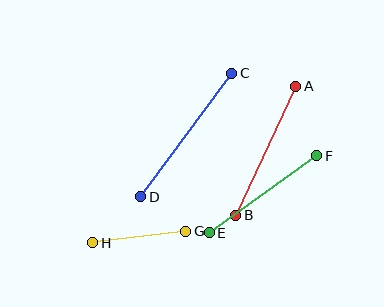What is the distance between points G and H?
The distance is approximately 94 pixels.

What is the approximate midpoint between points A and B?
The midpoint is at approximately (266, 151) pixels.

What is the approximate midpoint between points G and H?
The midpoint is at approximately (139, 237) pixels.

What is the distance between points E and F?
The distance is approximately 132 pixels.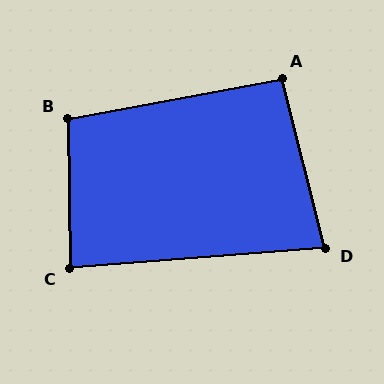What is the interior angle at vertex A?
Approximately 94 degrees (approximately right).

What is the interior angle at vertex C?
Approximately 86 degrees (approximately right).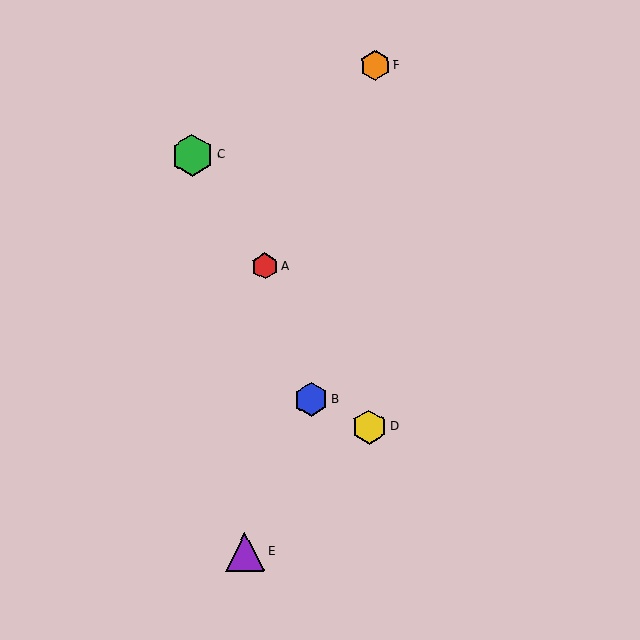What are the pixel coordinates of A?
Object A is at (265, 266).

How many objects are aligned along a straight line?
3 objects (A, C, D) are aligned along a straight line.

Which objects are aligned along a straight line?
Objects A, C, D are aligned along a straight line.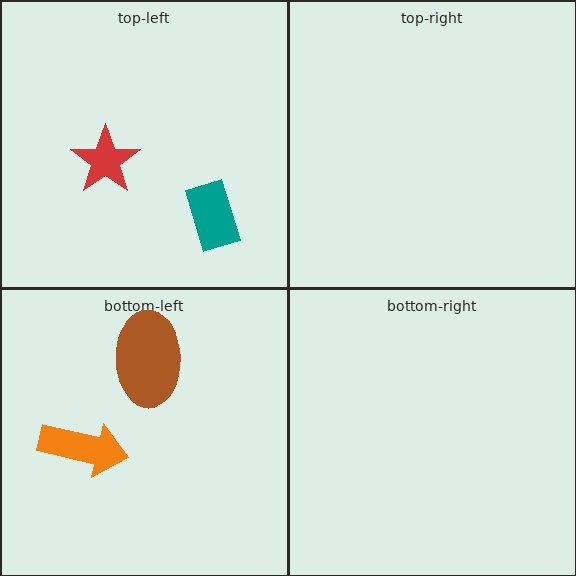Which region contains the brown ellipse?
The bottom-left region.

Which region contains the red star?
The top-left region.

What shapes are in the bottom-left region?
The orange arrow, the brown ellipse.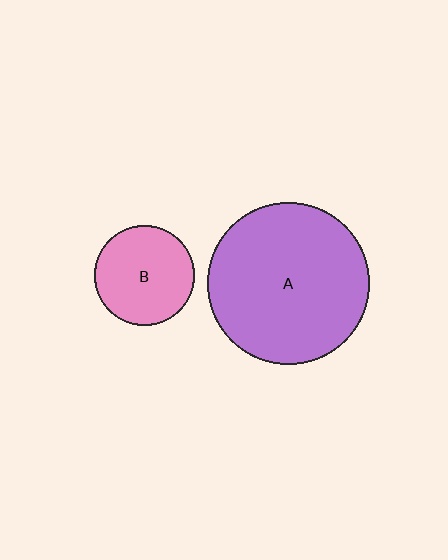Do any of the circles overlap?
No, none of the circles overlap.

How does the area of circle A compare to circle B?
Approximately 2.6 times.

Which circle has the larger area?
Circle A (purple).